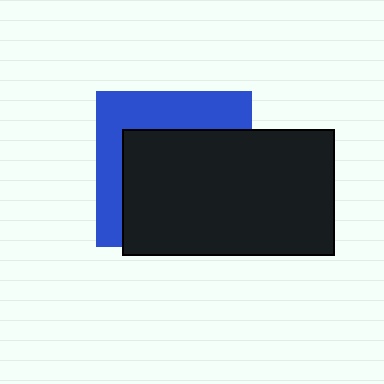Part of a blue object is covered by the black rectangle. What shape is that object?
It is a square.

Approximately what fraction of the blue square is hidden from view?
Roughly 63% of the blue square is hidden behind the black rectangle.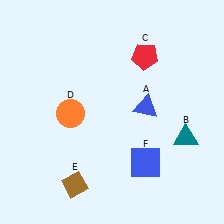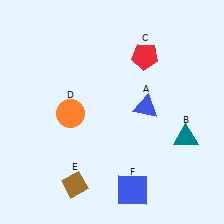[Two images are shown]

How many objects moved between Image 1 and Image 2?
1 object moved between the two images.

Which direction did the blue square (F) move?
The blue square (F) moved down.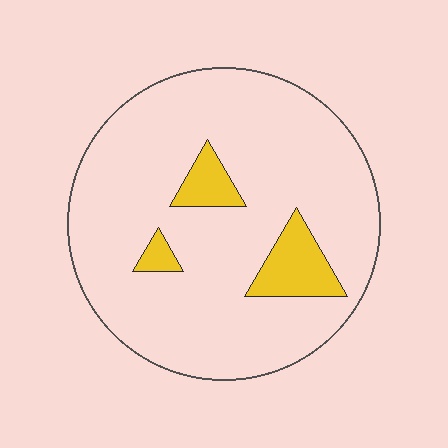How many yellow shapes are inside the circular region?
3.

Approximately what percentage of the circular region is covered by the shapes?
Approximately 10%.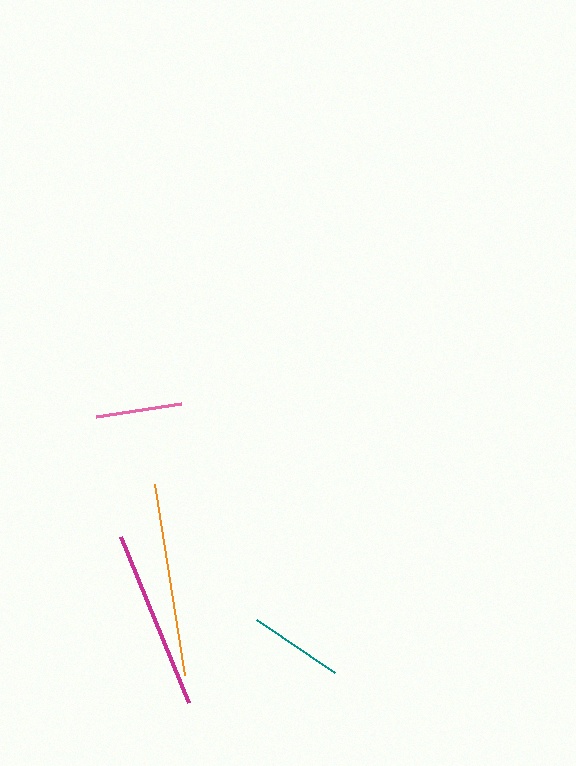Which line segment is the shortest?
The pink line is the shortest at approximately 87 pixels.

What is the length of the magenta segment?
The magenta segment is approximately 179 pixels long.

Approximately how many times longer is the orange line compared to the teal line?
The orange line is approximately 2.1 times the length of the teal line.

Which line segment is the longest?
The orange line is the longest at approximately 193 pixels.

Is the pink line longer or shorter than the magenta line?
The magenta line is longer than the pink line.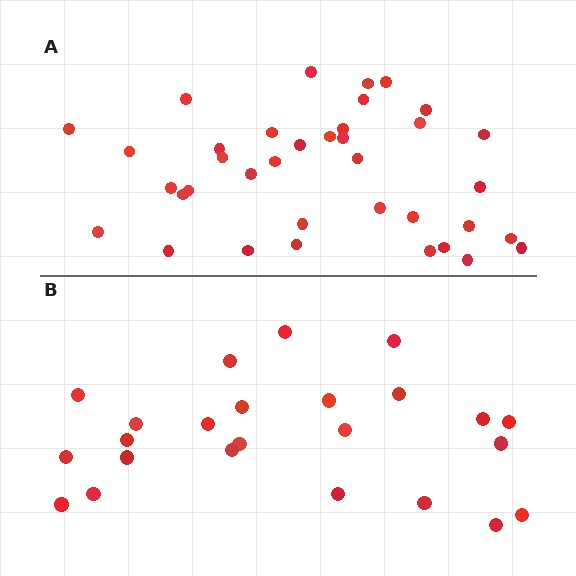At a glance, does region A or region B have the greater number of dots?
Region A (the top region) has more dots.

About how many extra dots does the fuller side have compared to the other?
Region A has approximately 15 more dots than region B.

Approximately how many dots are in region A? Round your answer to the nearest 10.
About 40 dots. (The exact count is 37, which rounds to 40.)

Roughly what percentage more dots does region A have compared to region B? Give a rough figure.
About 55% more.